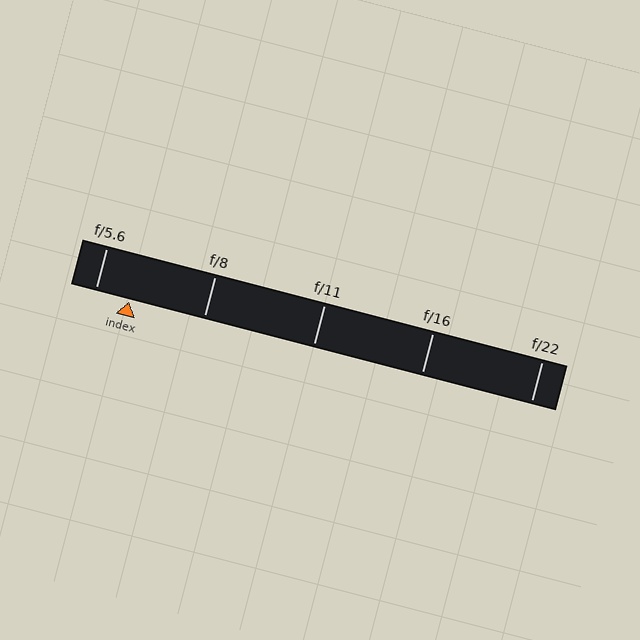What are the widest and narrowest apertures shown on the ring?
The widest aperture shown is f/5.6 and the narrowest is f/22.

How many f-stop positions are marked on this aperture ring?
There are 5 f-stop positions marked.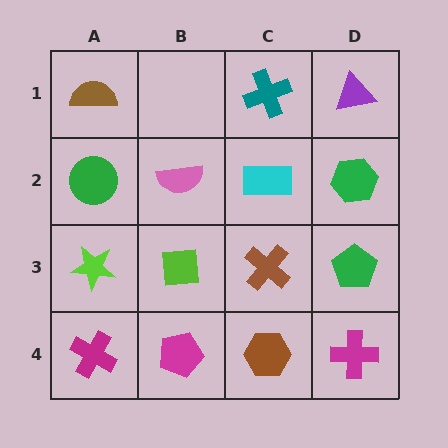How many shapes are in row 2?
4 shapes.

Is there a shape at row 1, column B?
No, that cell is empty.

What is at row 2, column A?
A green circle.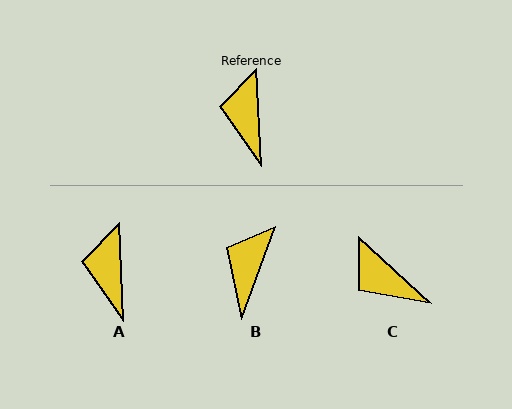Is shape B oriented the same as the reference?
No, it is off by about 23 degrees.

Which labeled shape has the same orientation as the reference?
A.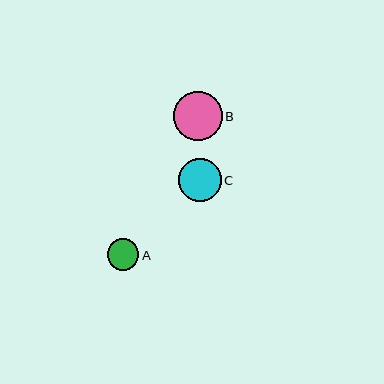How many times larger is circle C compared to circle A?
Circle C is approximately 1.4 times the size of circle A.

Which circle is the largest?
Circle B is the largest with a size of approximately 48 pixels.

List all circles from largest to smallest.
From largest to smallest: B, C, A.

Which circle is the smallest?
Circle A is the smallest with a size of approximately 32 pixels.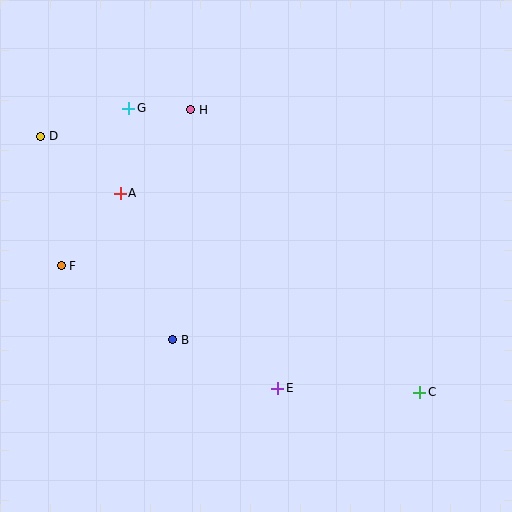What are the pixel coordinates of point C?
Point C is at (420, 392).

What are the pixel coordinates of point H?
Point H is at (191, 110).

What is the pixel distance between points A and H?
The distance between A and H is 109 pixels.